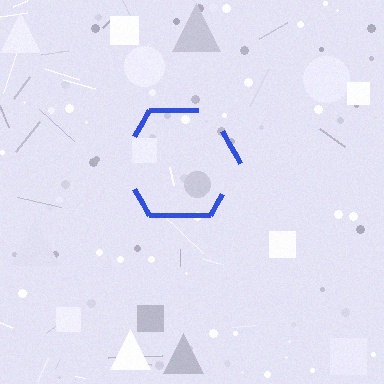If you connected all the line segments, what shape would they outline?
They would outline a hexagon.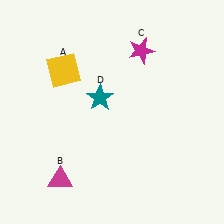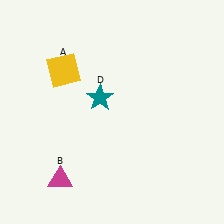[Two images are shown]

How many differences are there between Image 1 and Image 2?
There is 1 difference between the two images.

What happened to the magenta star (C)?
The magenta star (C) was removed in Image 2. It was in the top-right area of Image 1.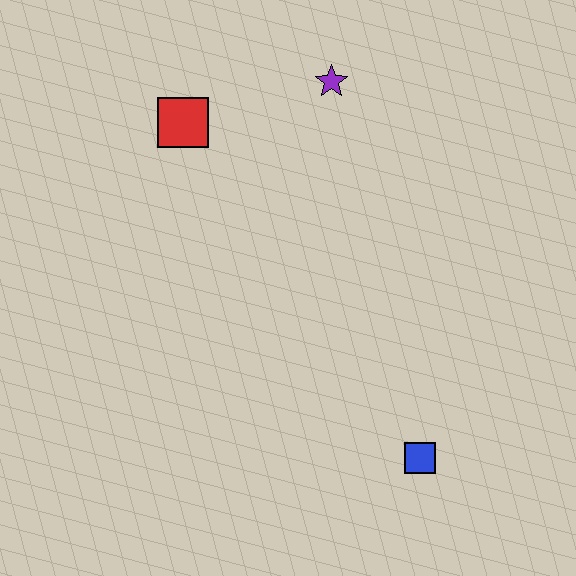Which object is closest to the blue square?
The purple star is closest to the blue square.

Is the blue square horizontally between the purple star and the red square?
No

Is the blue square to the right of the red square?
Yes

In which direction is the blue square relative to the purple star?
The blue square is below the purple star.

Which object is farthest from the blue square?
The red square is farthest from the blue square.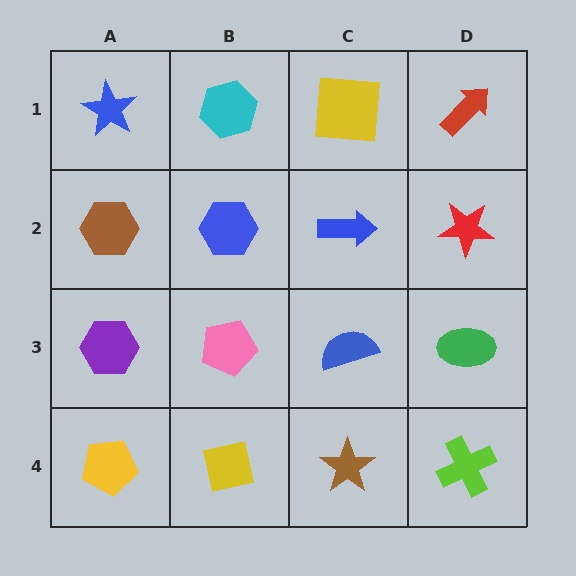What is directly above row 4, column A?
A purple hexagon.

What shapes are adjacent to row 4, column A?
A purple hexagon (row 3, column A), a yellow square (row 4, column B).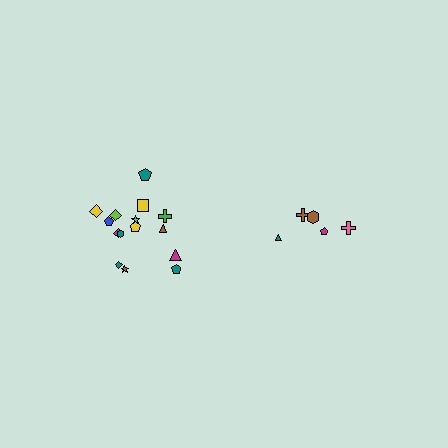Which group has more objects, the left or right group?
The left group.